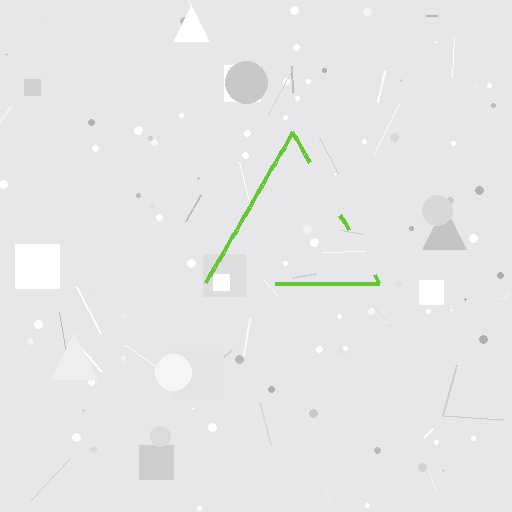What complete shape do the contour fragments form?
The contour fragments form a triangle.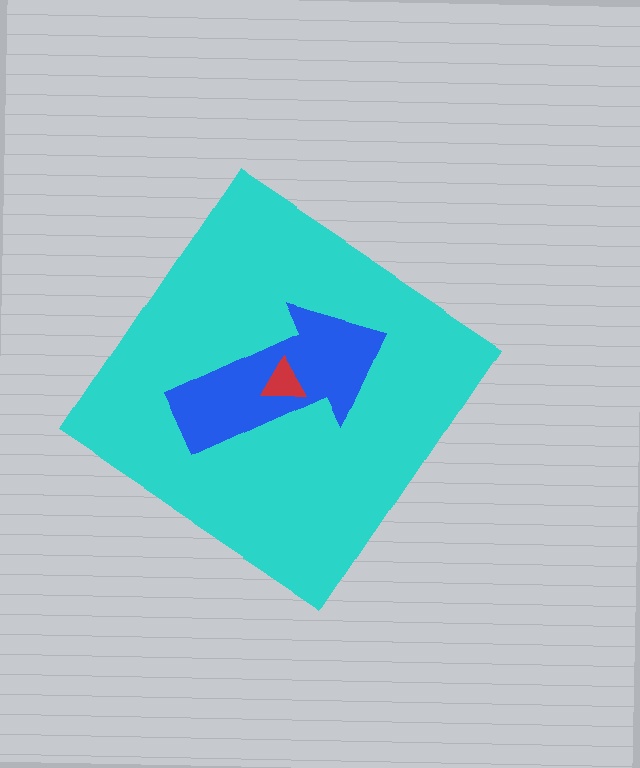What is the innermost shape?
The red triangle.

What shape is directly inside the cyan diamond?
The blue arrow.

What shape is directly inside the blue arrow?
The red triangle.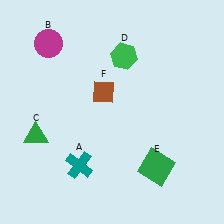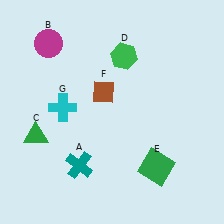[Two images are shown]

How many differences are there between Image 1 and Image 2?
There is 1 difference between the two images.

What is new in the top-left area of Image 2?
A cyan cross (G) was added in the top-left area of Image 2.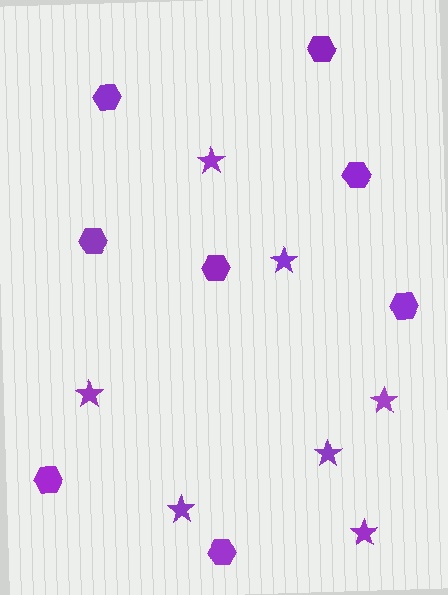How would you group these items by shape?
There are 2 groups: one group of hexagons (8) and one group of stars (7).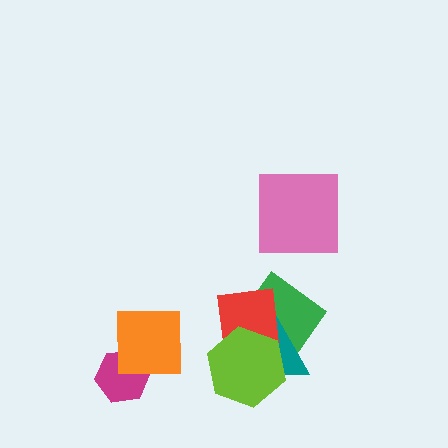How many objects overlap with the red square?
3 objects overlap with the red square.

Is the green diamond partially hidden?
Yes, it is partially covered by another shape.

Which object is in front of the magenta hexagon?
The orange square is in front of the magenta hexagon.